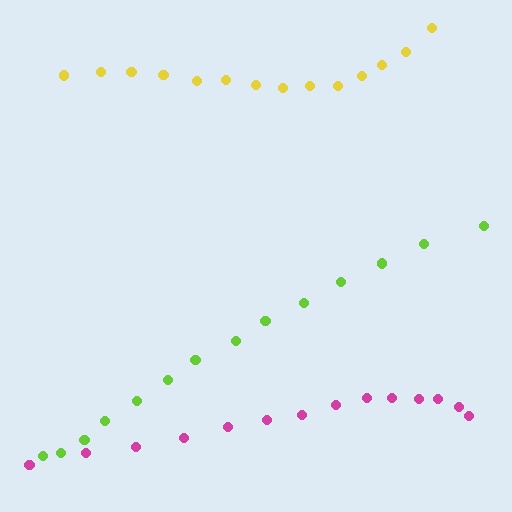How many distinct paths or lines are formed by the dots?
There are 3 distinct paths.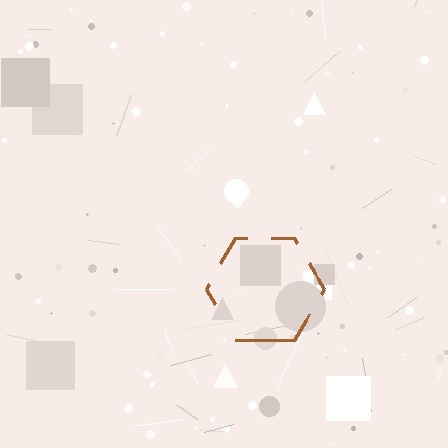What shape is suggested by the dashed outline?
The dashed outline suggests a hexagon.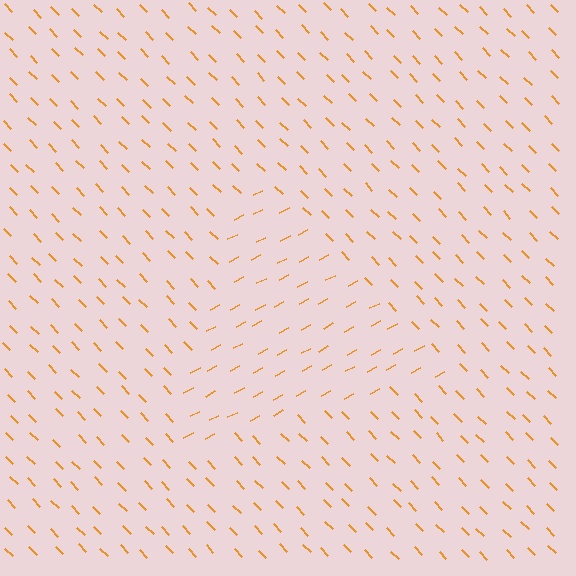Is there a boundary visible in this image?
Yes, there is a texture boundary formed by a change in line orientation.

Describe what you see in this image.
The image is filled with small orange line segments. A triangle region in the image has lines oriented differently from the surrounding lines, creating a visible texture boundary.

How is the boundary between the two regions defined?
The boundary is defined purely by a change in line orientation (approximately 73 degrees difference). All lines are the same color and thickness.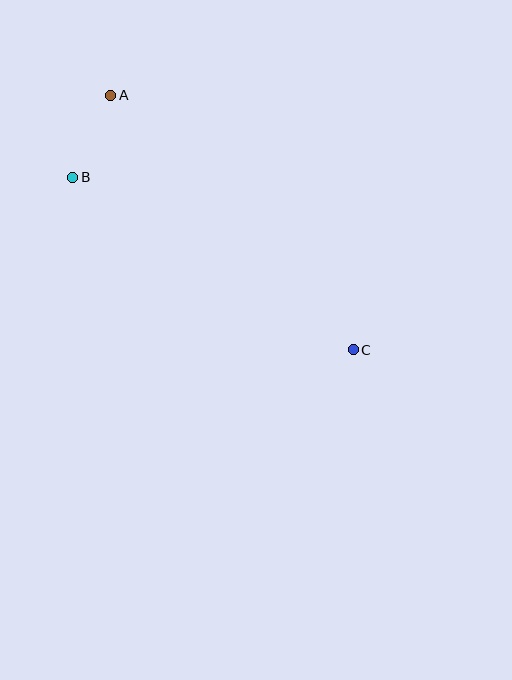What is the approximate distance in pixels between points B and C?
The distance between B and C is approximately 329 pixels.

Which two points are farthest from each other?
Points A and C are farthest from each other.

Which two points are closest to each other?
Points A and B are closest to each other.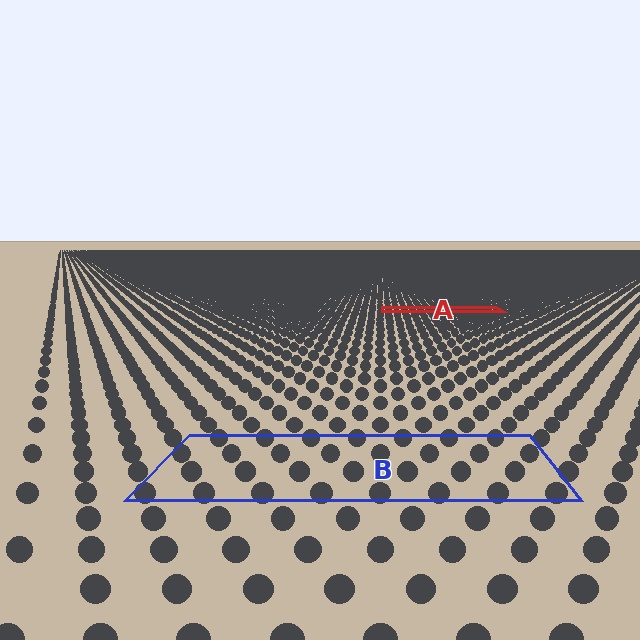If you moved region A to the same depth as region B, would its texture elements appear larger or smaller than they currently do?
They would appear larger. At a closer depth, the same texture elements are projected at a bigger on-screen size.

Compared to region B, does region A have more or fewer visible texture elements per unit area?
Region A has more texture elements per unit area — they are packed more densely because it is farther away.